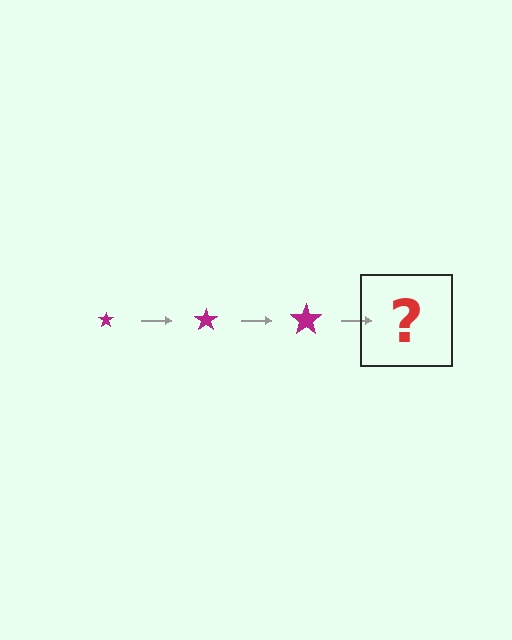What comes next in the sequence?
The next element should be a magenta star, larger than the previous one.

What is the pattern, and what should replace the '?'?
The pattern is that the star gets progressively larger each step. The '?' should be a magenta star, larger than the previous one.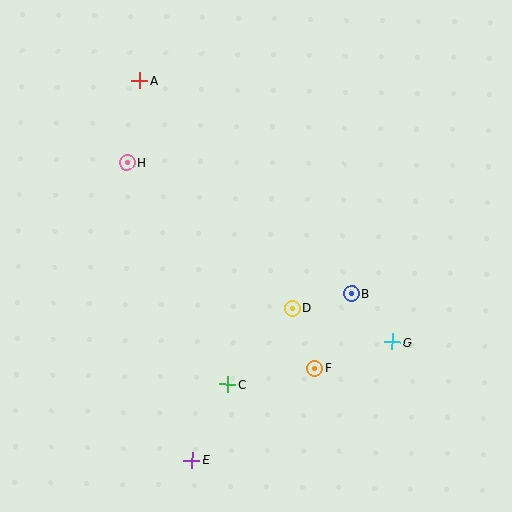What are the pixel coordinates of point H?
Point H is at (127, 162).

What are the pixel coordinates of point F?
Point F is at (315, 369).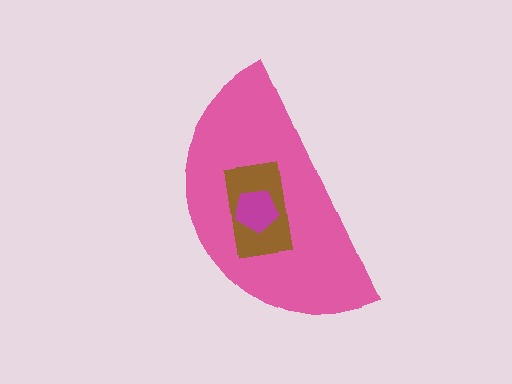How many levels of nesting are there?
3.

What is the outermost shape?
The pink semicircle.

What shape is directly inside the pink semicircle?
The brown rectangle.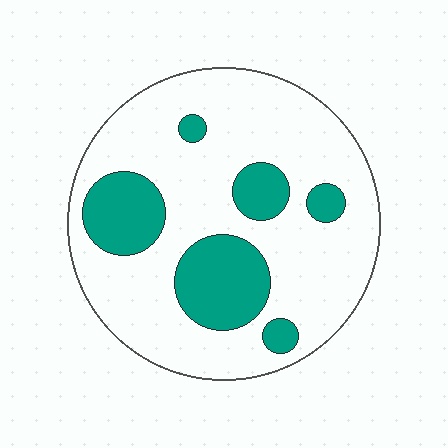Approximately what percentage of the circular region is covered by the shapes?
Approximately 25%.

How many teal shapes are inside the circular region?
6.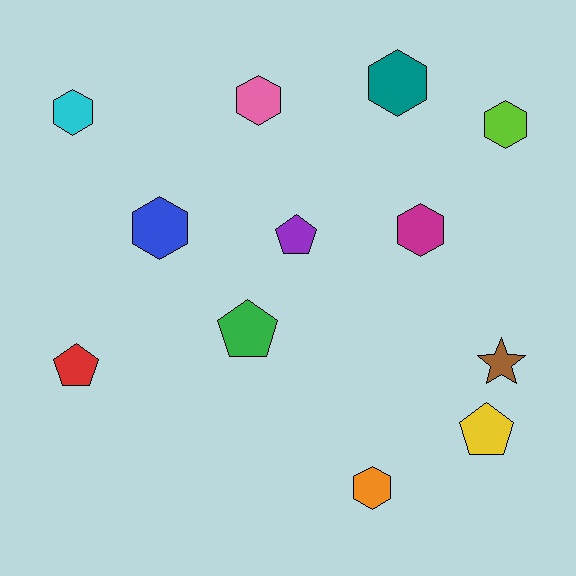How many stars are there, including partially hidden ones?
There is 1 star.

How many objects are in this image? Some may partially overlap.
There are 12 objects.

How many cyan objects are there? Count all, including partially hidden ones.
There is 1 cyan object.